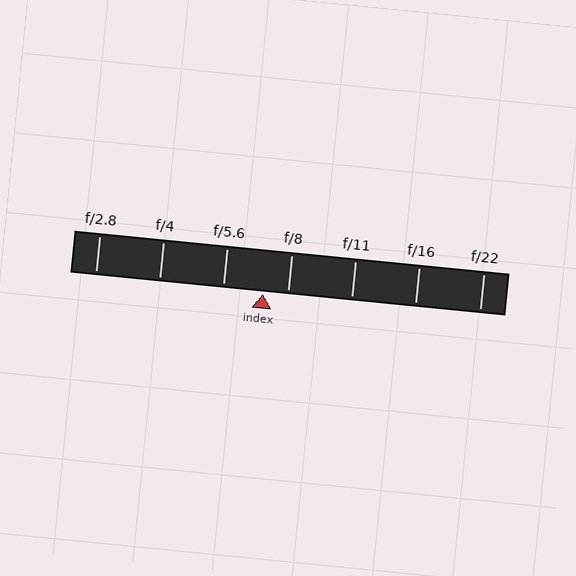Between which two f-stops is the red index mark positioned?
The index mark is between f/5.6 and f/8.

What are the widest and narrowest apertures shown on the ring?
The widest aperture shown is f/2.8 and the narrowest is f/22.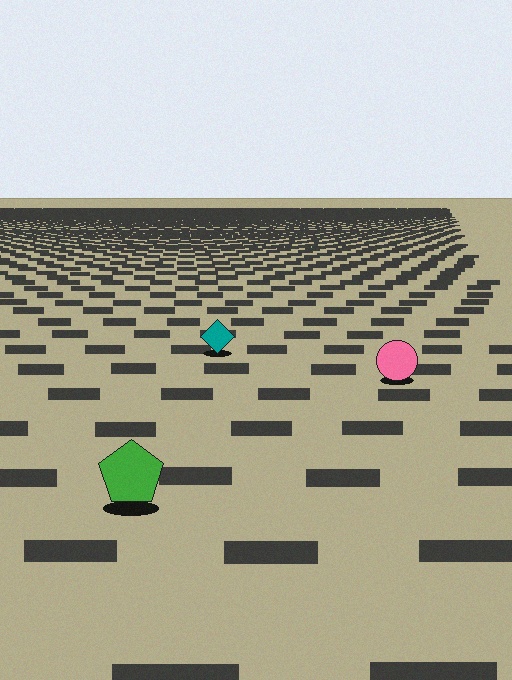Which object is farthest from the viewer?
The teal diamond is farthest from the viewer. It appears smaller and the ground texture around it is denser.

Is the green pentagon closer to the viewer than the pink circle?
Yes. The green pentagon is closer — you can tell from the texture gradient: the ground texture is coarser near it.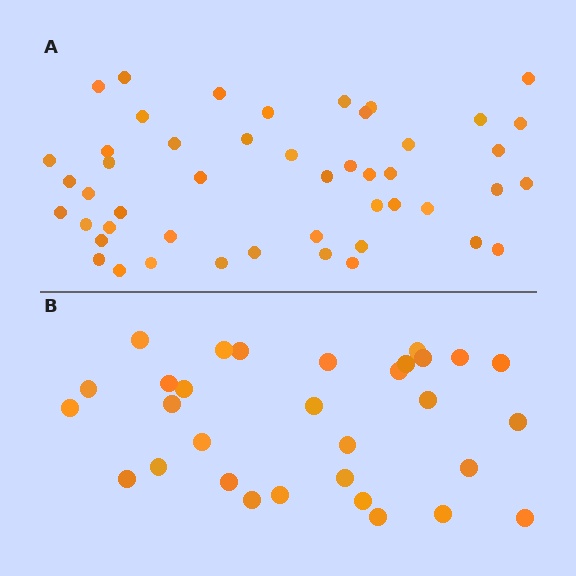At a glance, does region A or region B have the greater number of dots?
Region A (the top region) has more dots.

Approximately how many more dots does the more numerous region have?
Region A has approximately 15 more dots than region B.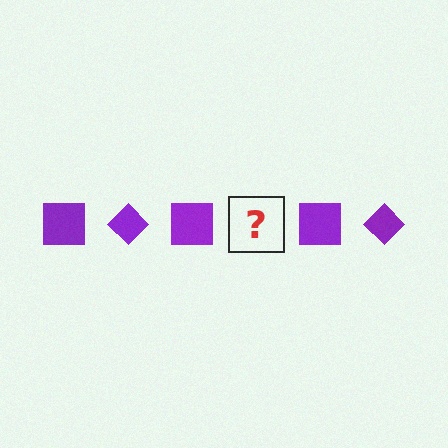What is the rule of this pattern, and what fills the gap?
The rule is that the pattern cycles through square, diamond shapes in purple. The gap should be filled with a purple diamond.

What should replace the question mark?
The question mark should be replaced with a purple diamond.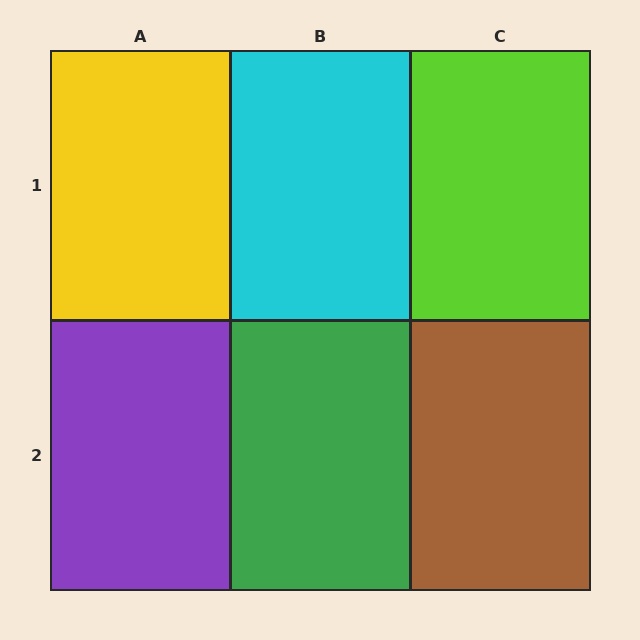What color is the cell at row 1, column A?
Yellow.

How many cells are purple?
1 cell is purple.